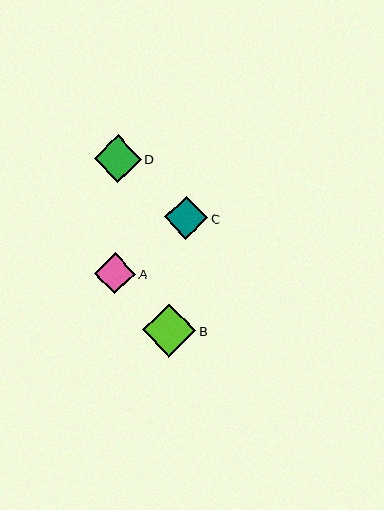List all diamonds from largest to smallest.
From largest to smallest: B, D, C, A.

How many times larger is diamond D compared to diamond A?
Diamond D is approximately 1.1 times the size of diamond A.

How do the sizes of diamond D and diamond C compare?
Diamond D and diamond C are approximately the same size.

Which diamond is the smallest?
Diamond A is the smallest with a size of approximately 41 pixels.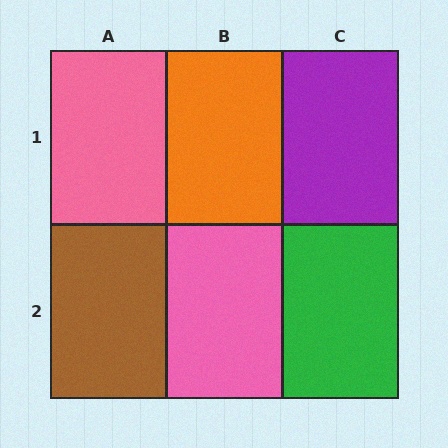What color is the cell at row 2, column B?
Pink.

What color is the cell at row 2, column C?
Green.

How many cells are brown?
1 cell is brown.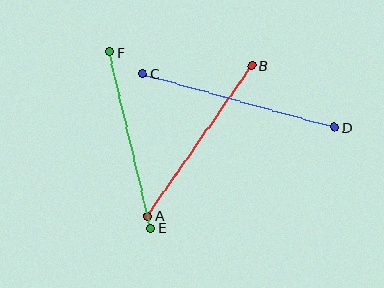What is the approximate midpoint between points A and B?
The midpoint is at approximately (199, 141) pixels.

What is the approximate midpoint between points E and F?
The midpoint is at approximately (130, 140) pixels.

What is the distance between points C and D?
The distance is approximately 199 pixels.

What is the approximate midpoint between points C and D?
The midpoint is at approximately (239, 100) pixels.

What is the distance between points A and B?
The distance is approximately 183 pixels.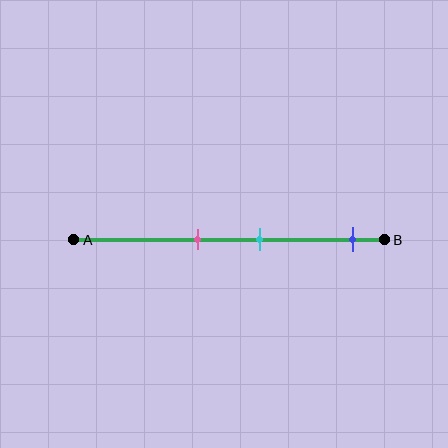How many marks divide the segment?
There are 3 marks dividing the segment.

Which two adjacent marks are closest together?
The pink and cyan marks are the closest adjacent pair.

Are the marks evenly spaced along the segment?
No, the marks are not evenly spaced.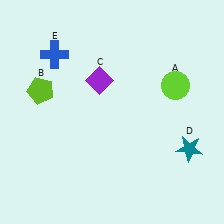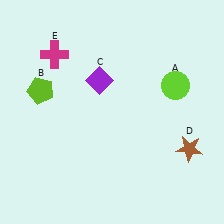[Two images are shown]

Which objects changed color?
D changed from teal to brown. E changed from blue to magenta.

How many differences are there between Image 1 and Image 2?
There are 2 differences between the two images.